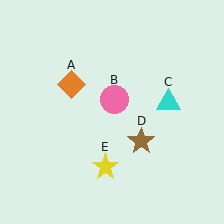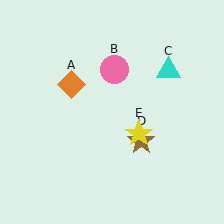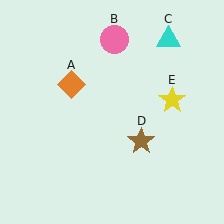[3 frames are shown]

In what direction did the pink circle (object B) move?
The pink circle (object B) moved up.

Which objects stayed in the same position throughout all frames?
Orange diamond (object A) and brown star (object D) remained stationary.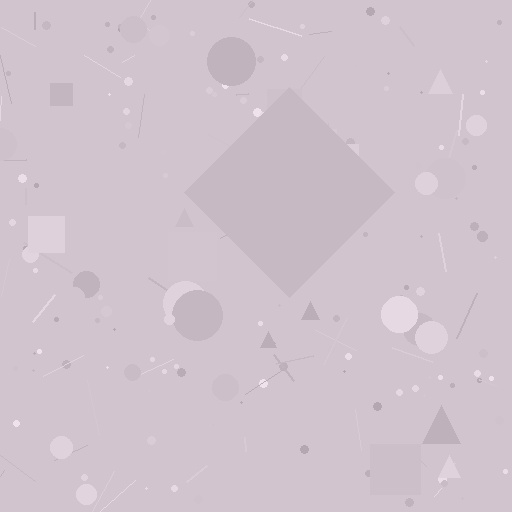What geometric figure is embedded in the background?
A diamond is embedded in the background.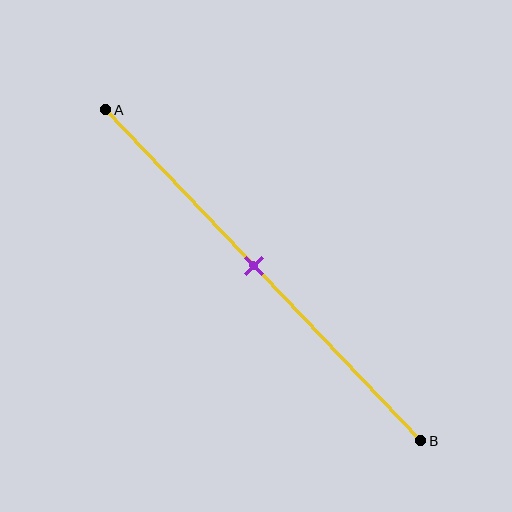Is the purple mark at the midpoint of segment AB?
Yes, the mark is approximately at the midpoint.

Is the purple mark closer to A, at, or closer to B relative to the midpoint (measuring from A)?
The purple mark is approximately at the midpoint of segment AB.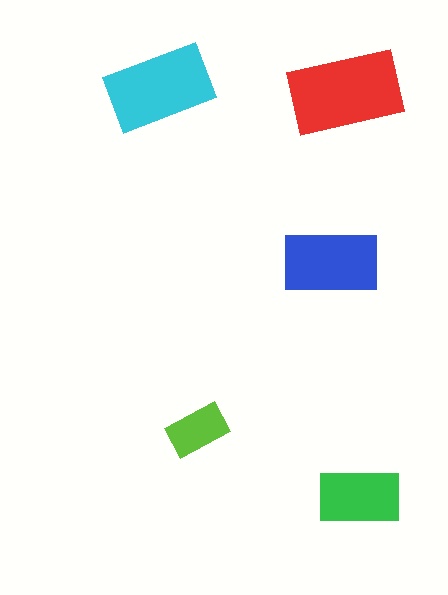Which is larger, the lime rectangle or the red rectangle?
The red one.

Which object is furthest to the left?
The cyan rectangle is leftmost.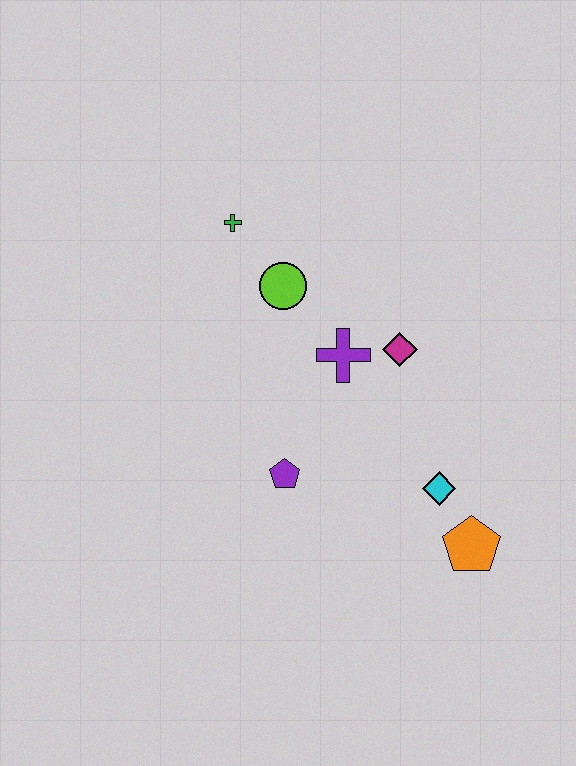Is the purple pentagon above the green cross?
No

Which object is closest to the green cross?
The lime circle is closest to the green cross.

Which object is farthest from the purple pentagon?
The green cross is farthest from the purple pentagon.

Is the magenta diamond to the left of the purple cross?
No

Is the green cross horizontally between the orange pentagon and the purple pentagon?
No